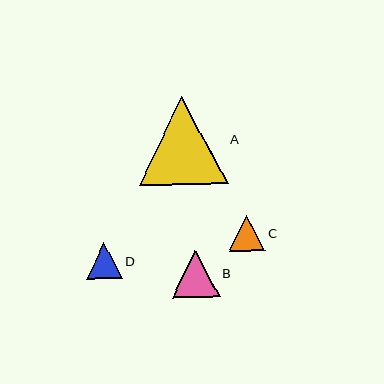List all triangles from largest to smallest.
From largest to smallest: A, B, C, D.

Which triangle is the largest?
Triangle A is the largest with a size of approximately 89 pixels.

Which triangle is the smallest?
Triangle D is the smallest with a size of approximately 36 pixels.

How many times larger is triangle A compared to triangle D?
Triangle A is approximately 2.5 times the size of triangle D.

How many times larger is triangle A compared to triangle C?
Triangle A is approximately 2.4 times the size of triangle C.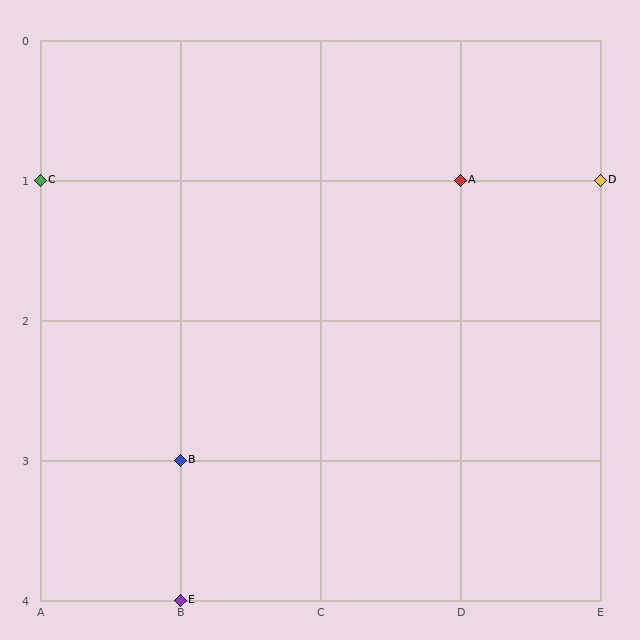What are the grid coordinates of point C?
Point C is at grid coordinates (A, 1).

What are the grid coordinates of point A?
Point A is at grid coordinates (D, 1).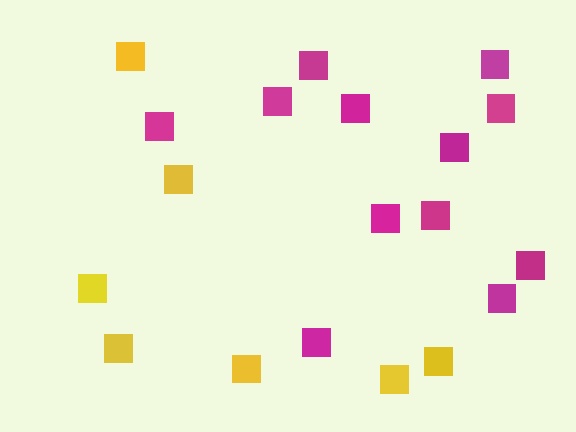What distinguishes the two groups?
There are 2 groups: one group of magenta squares (12) and one group of yellow squares (7).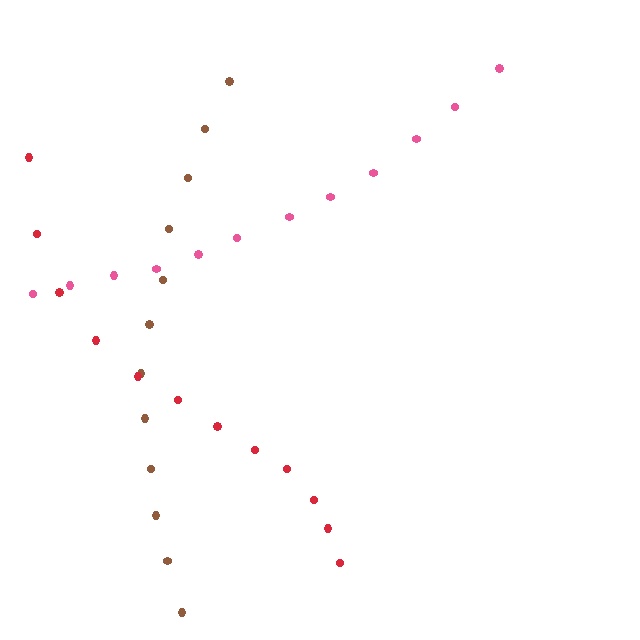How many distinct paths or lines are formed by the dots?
There are 3 distinct paths.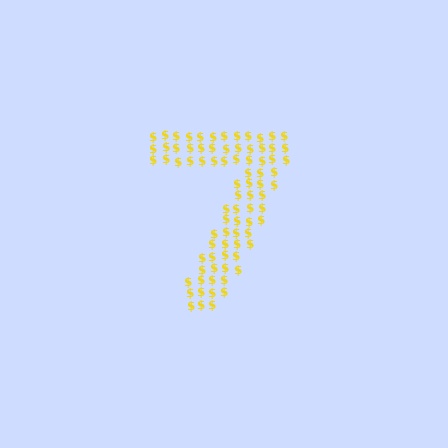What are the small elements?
The small elements are dollar signs.